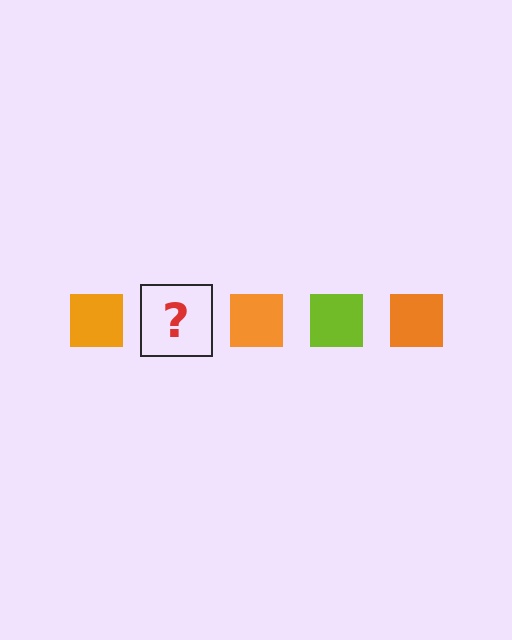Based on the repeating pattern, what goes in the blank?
The blank should be a lime square.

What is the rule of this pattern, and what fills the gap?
The rule is that the pattern cycles through orange, lime squares. The gap should be filled with a lime square.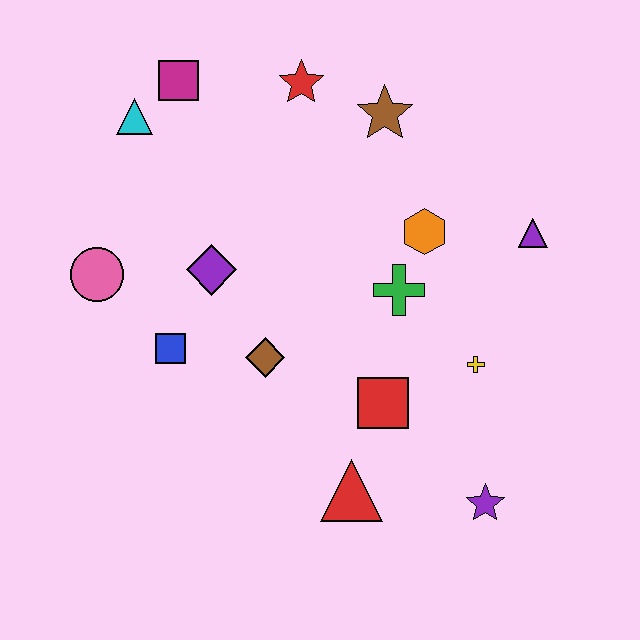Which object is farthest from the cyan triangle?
The purple star is farthest from the cyan triangle.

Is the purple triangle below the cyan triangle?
Yes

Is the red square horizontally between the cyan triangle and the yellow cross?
Yes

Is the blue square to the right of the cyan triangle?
Yes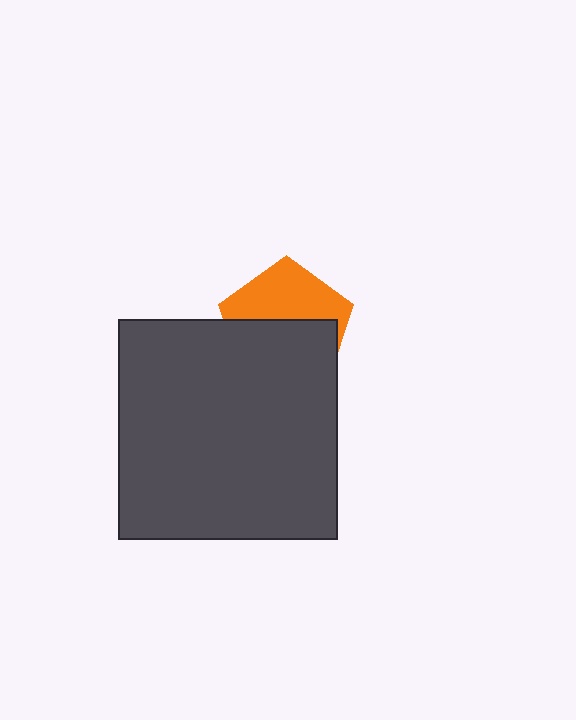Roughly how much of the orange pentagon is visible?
About half of it is visible (roughly 46%).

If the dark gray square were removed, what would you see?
You would see the complete orange pentagon.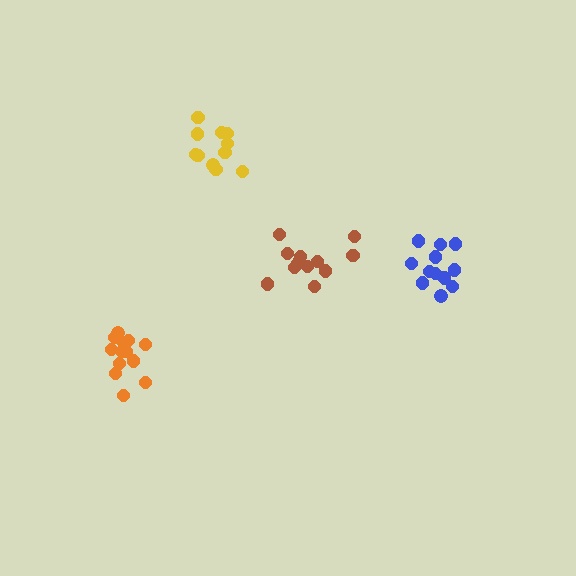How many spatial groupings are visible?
There are 4 spatial groupings.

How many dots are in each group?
Group 1: 13 dots, Group 2: 12 dots, Group 3: 14 dots, Group 4: 11 dots (50 total).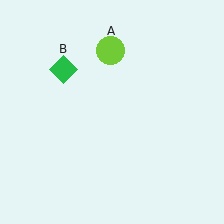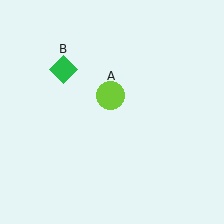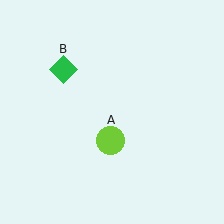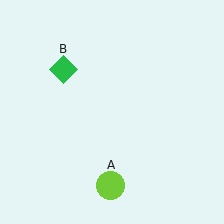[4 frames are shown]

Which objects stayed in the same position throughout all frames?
Green diamond (object B) remained stationary.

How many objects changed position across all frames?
1 object changed position: lime circle (object A).